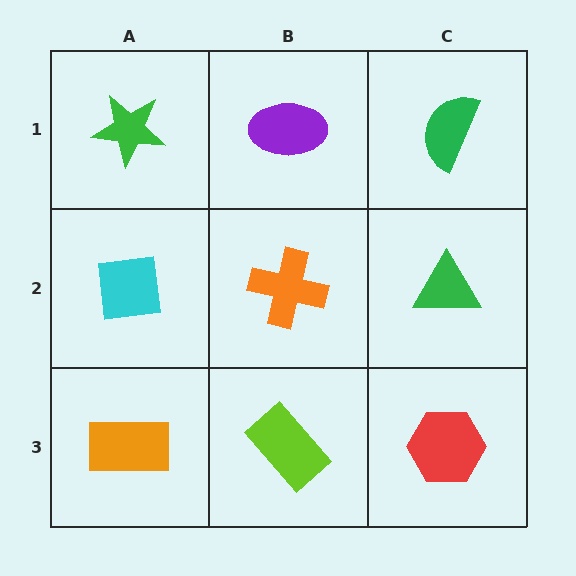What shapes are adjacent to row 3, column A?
A cyan square (row 2, column A), a lime rectangle (row 3, column B).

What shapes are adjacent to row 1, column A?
A cyan square (row 2, column A), a purple ellipse (row 1, column B).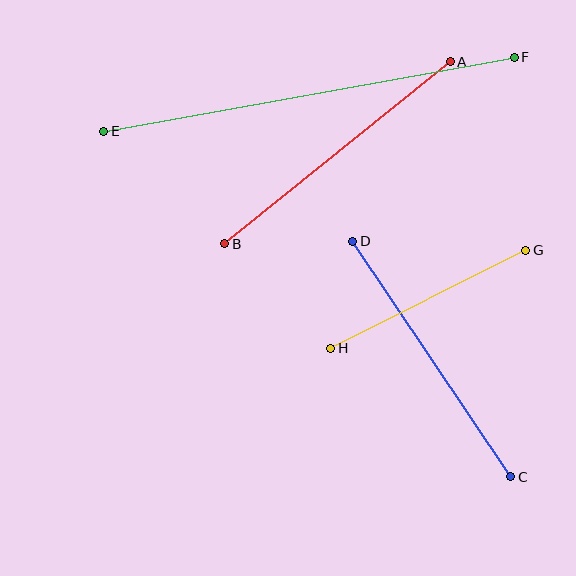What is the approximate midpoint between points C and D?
The midpoint is at approximately (432, 359) pixels.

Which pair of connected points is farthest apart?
Points E and F are farthest apart.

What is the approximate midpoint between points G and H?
The midpoint is at approximately (428, 299) pixels.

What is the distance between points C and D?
The distance is approximately 284 pixels.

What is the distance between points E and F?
The distance is approximately 417 pixels.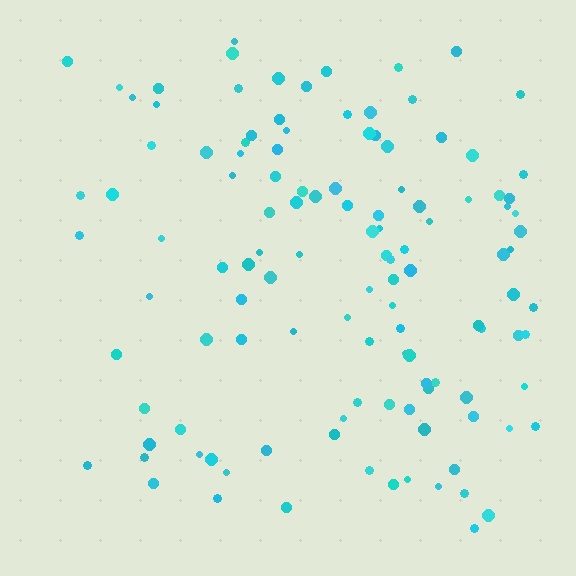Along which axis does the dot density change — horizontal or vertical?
Horizontal.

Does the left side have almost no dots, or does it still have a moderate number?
Still a moderate number, just noticeably fewer than the right.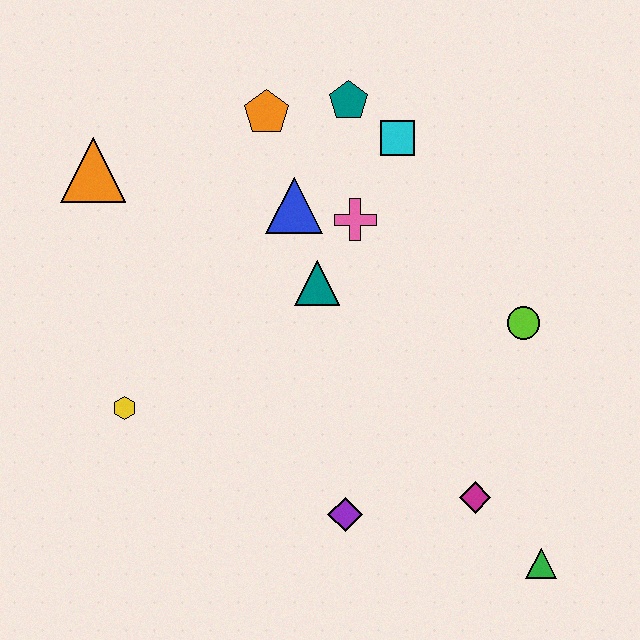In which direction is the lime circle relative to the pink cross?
The lime circle is to the right of the pink cross.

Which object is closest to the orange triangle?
The orange pentagon is closest to the orange triangle.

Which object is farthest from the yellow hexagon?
The green triangle is farthest from the yellow hexagon.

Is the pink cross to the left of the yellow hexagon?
No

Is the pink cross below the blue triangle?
Yes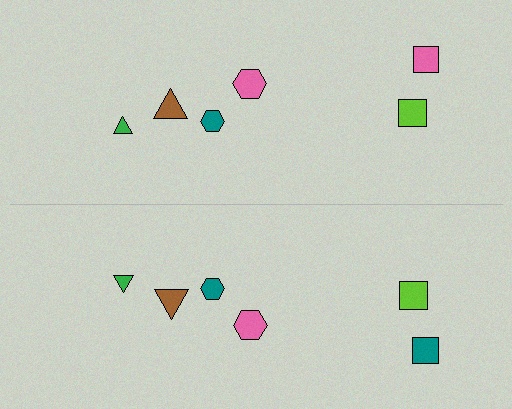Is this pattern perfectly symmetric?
No, the pattern is not perfectly symmetric. The teal square on the bottom side breaks the symmetry — its mirror counterpart is pink.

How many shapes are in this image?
There are 12 shapes in this image.